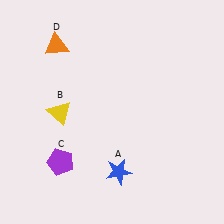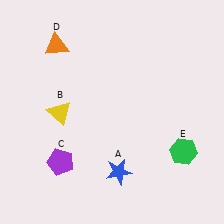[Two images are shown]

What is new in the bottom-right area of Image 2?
A green hexagon (E) was added in the bottom-right area of Image 2.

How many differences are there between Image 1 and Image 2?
There is 1 difference between the two images.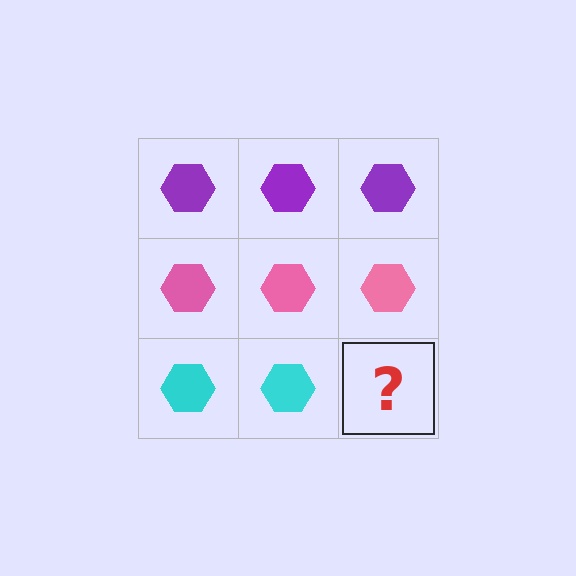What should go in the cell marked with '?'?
The missing cell should contain a cyan hexagon.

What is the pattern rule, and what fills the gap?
The rule is that each row has a consistent color. The gap should be filled with a cyan hexagon.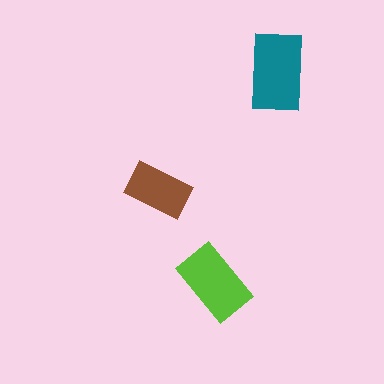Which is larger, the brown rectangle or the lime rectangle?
The lime one.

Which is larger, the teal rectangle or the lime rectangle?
The teal one.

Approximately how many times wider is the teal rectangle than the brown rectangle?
About 1.5 times wider.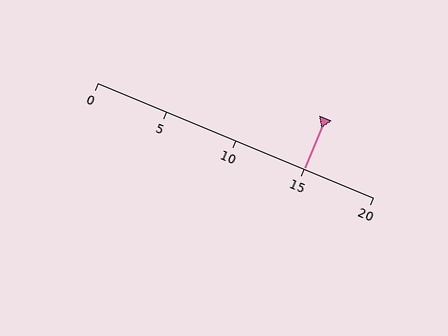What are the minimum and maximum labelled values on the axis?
The axis runs from 0 to 20.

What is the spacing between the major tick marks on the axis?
The major ticks are spaced 5 apart.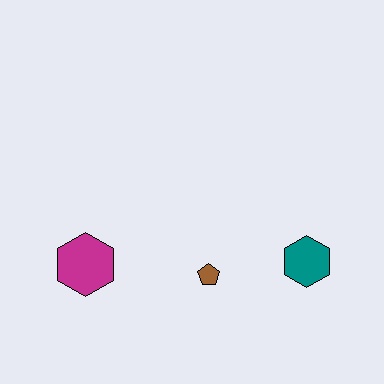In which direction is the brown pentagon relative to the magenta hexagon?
The brown pentagon is to the right of the magenta hexagon.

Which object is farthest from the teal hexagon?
The magenta hexagon is farthest from the teal hexagon.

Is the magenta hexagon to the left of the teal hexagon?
Yes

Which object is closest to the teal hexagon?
The brown pentagon is closest to the teal hexagon.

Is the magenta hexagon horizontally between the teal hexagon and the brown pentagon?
No